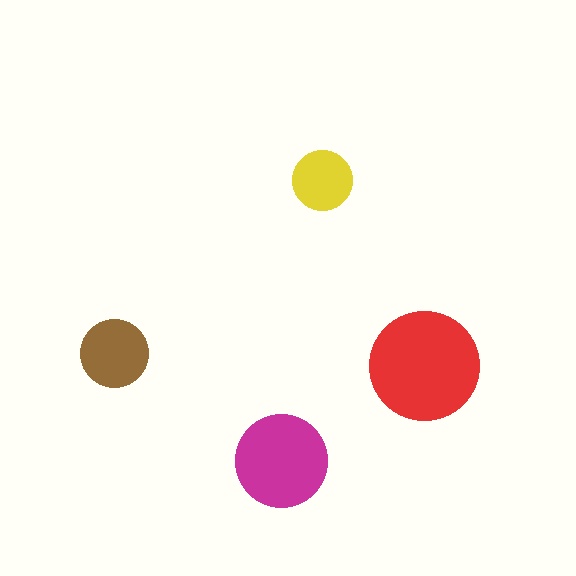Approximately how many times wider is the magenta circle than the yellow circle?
About 1.5 times wider.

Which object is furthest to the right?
The red circle is rightmost.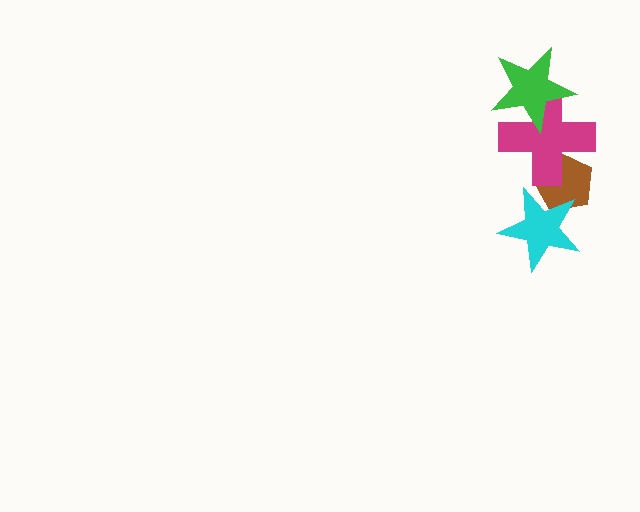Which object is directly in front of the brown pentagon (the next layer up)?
The magenta cross is directly in front of the brown pentagon.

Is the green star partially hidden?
No, no other shape covers it.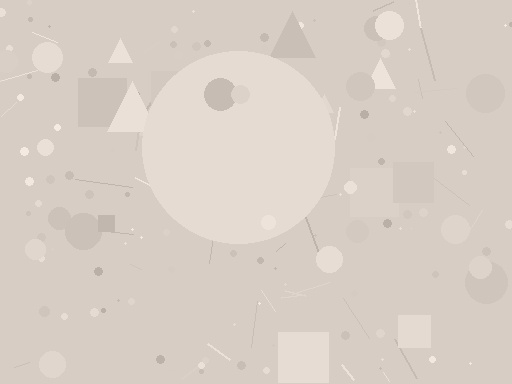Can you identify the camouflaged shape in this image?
The camouflaged shape is a circle.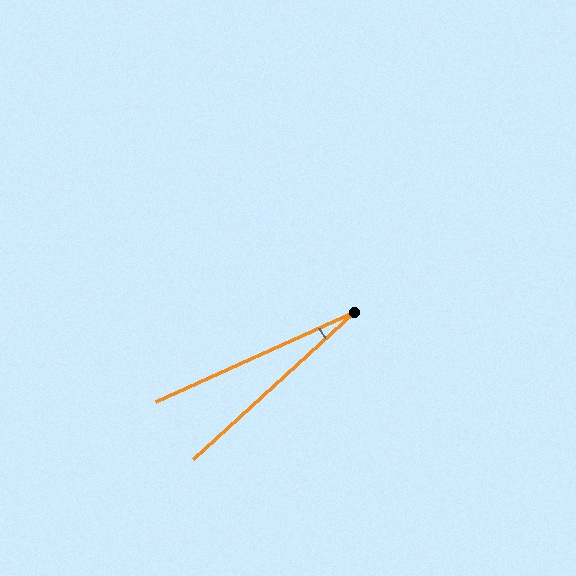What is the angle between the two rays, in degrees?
Approximately 18 degrees.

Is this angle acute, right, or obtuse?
It is acute.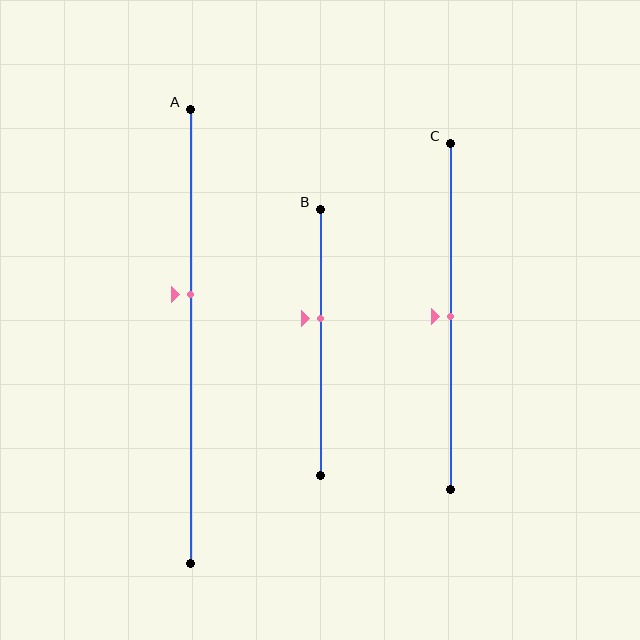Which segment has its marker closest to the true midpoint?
Segment C has its marker closest to the true midpoint.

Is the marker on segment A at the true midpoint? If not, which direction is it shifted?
No, the marker on segment A is shifted upward by about 9% of the segment length.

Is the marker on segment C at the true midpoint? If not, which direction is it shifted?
Yes, the marker on segment C is at the true midpoint.